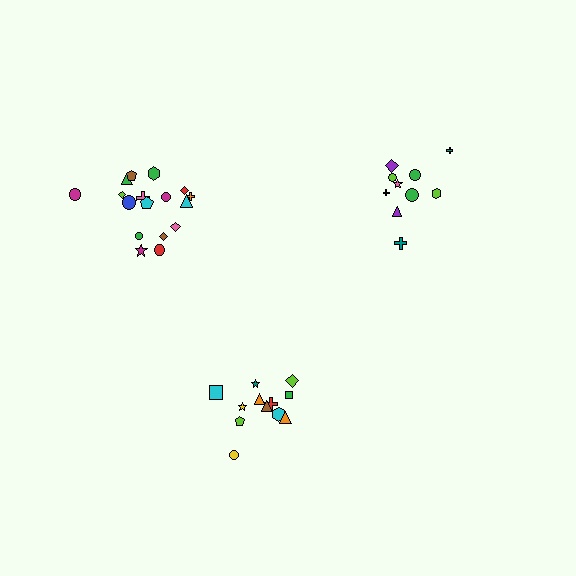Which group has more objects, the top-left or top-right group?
The top-left group.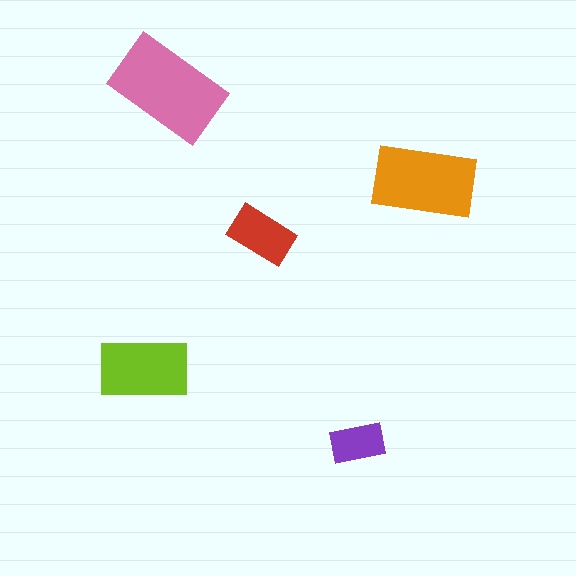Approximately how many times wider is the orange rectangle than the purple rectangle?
About 2 times wider.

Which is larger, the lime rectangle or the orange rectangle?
The orange one.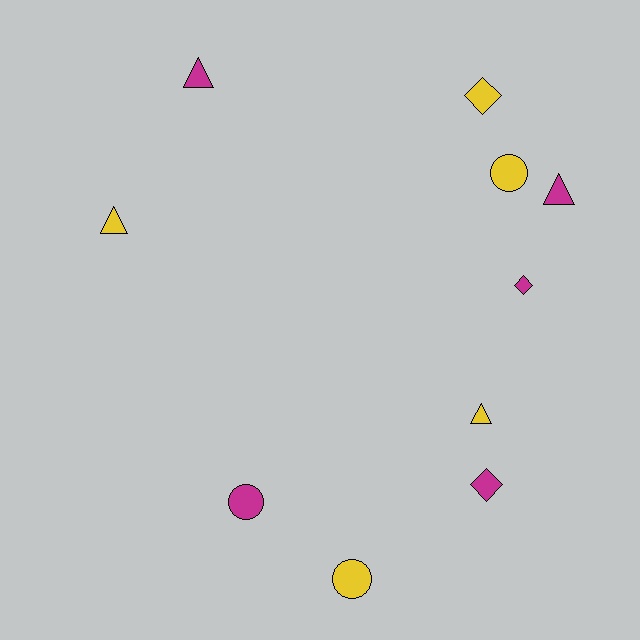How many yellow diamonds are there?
There is 1 yellow diamond.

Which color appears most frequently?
Yellow, with 5 objects.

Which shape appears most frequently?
Triangle, with 4 objects.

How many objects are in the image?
There are 10 objects.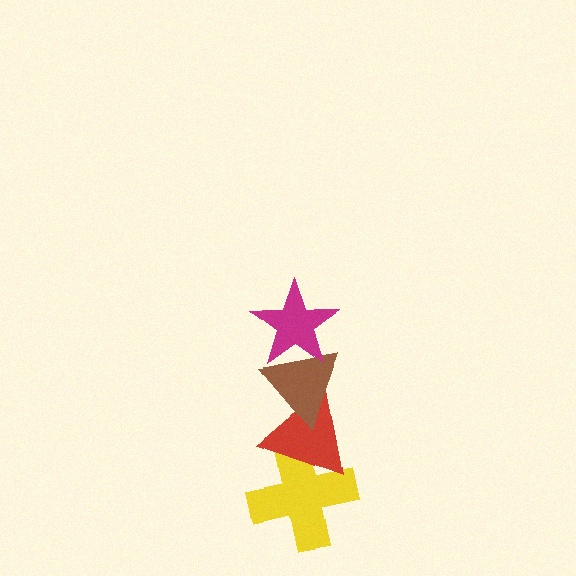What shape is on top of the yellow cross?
The red triangle is on top of the yellow cross.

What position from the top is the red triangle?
The red triangle is 3rd from the top.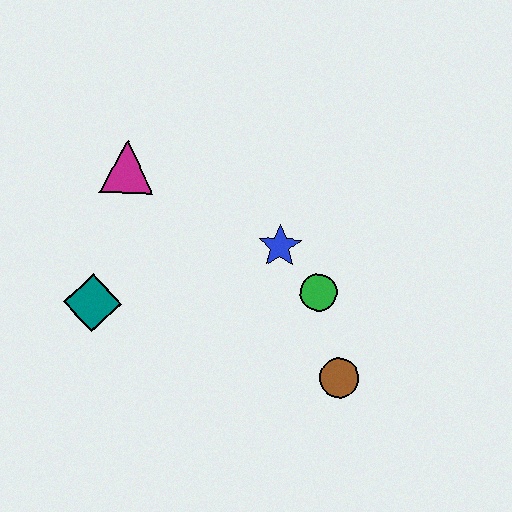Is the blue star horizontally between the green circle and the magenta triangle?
Yes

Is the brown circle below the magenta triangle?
Yes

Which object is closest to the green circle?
The blue star is closest to the green circle.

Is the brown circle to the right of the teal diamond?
Yes